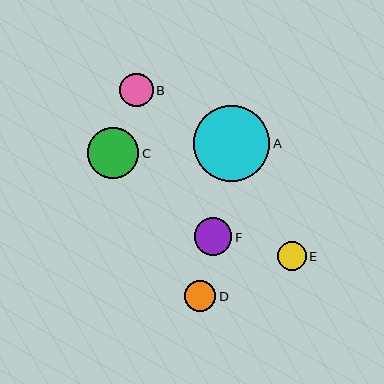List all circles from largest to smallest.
From largest to smallest: A, C, F, B, D, E.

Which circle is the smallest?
Circle E is the smallest with a size of approximately 29 pixels.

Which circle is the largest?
Circle A is the largest with a size of approximately 76 pixels.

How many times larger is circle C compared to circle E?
Circle C is approximately 1.8 times the size of circle E.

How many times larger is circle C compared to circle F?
Circle C is approximately 1.3 times the size of circle F.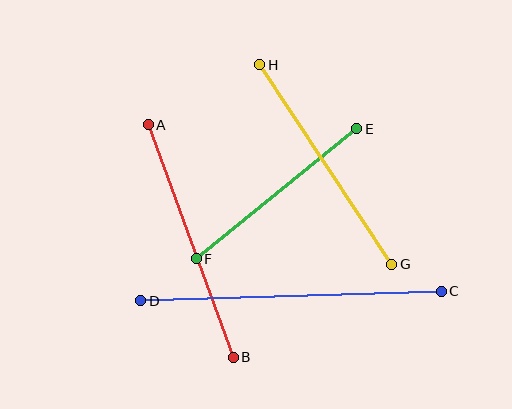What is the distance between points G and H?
The distance is approximately 239 pixels.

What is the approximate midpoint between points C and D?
The midpoint is at approximately (291, 296) pixels.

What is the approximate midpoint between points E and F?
The midpoint is at approximately (277, 194) pixels.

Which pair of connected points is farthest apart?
Points C and D are farthest apart.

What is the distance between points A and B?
The distance is approximately 248 pixels.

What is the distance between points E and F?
The distance is approximately 207 pixels.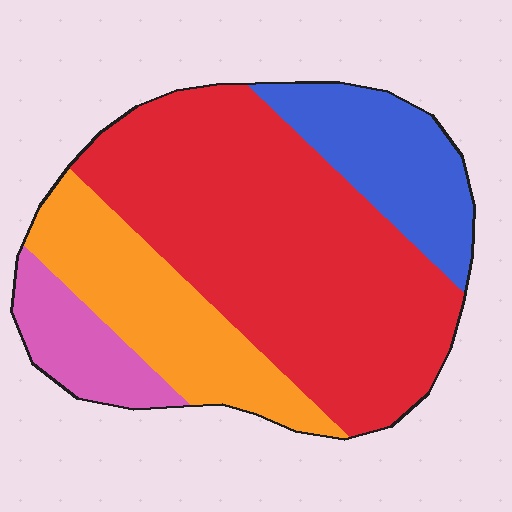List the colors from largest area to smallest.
From largest to smallest: red, orange, blue, pink.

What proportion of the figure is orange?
Orange covers roughly 20% of the figure.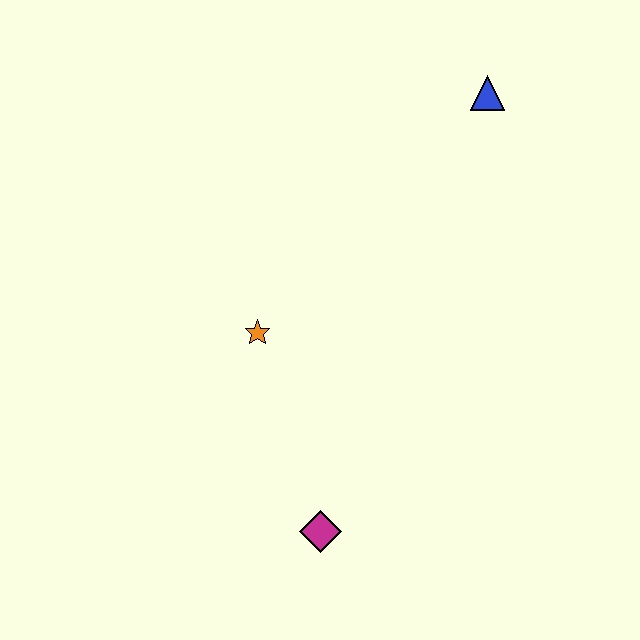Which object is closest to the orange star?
The magenta diamond is closest to the orange star.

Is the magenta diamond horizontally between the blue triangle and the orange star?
Yes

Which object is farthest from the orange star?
The blue triangle is farthest from the orange star.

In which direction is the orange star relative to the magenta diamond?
The orange star is above the magenta diamond.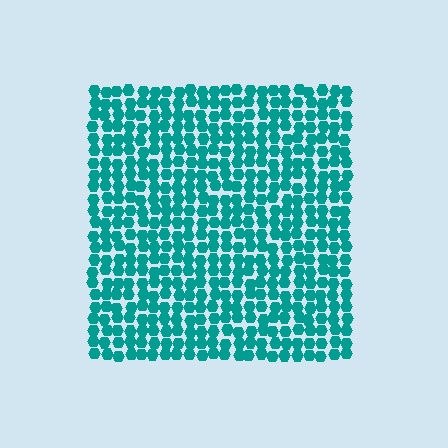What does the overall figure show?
The overall figure shows a square.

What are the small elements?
The small elements are hexagons.